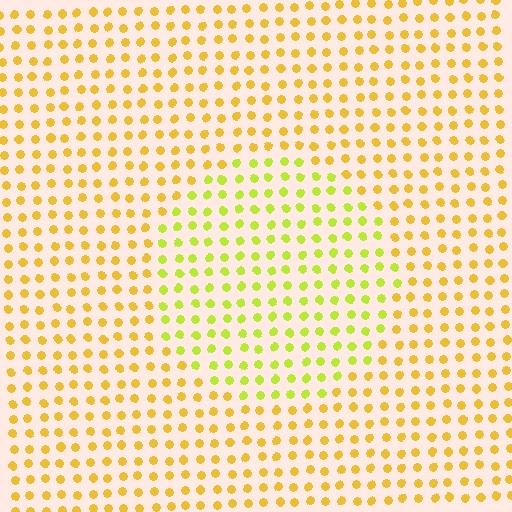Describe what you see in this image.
The image is filled with small yellow elements in a uniform arrangement. A circle-shaped region is visible where the elements are tinted to a slightly different hue, forming a subtle color boundary.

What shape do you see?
I see a circle.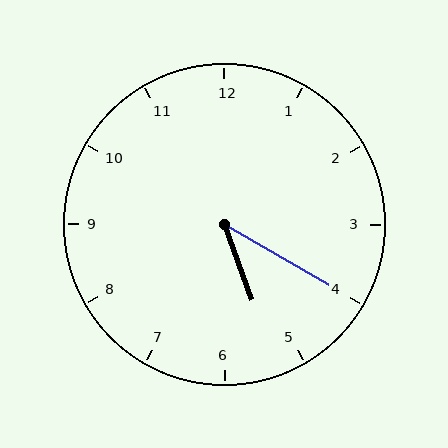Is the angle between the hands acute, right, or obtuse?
It is acute.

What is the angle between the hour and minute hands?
Approximately 40 degrees.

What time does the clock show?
5:20.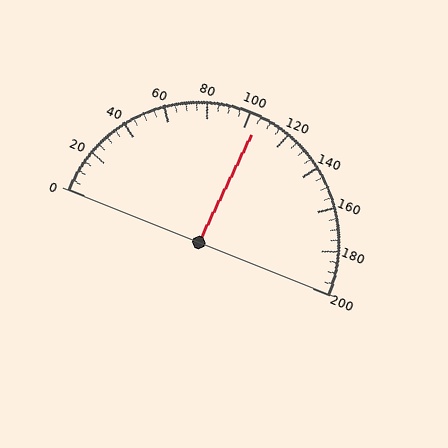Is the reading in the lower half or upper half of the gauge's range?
The reading is in the upper half of the range (0 to 200).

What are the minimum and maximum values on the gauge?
The gauge ranges from 0 to 200.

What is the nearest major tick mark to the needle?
The nearest major tick mark is 100.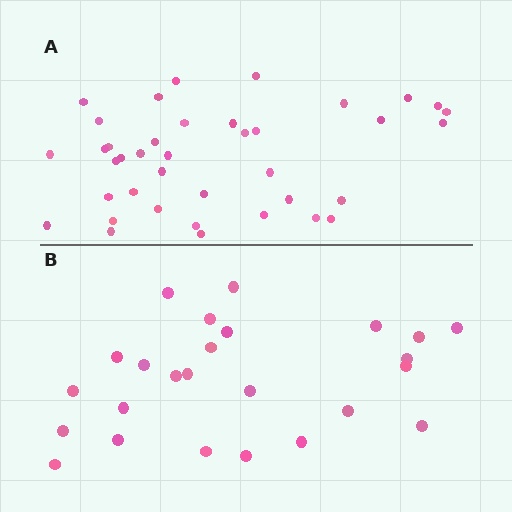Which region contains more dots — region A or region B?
Region A (the top region) has more dots.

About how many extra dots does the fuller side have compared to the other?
Region A has approximately 15 more dots than region B.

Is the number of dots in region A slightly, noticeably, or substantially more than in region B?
Region A has substantially more. The ratio is roughly 1.6 to 1.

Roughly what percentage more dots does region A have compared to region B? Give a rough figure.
About 55% more.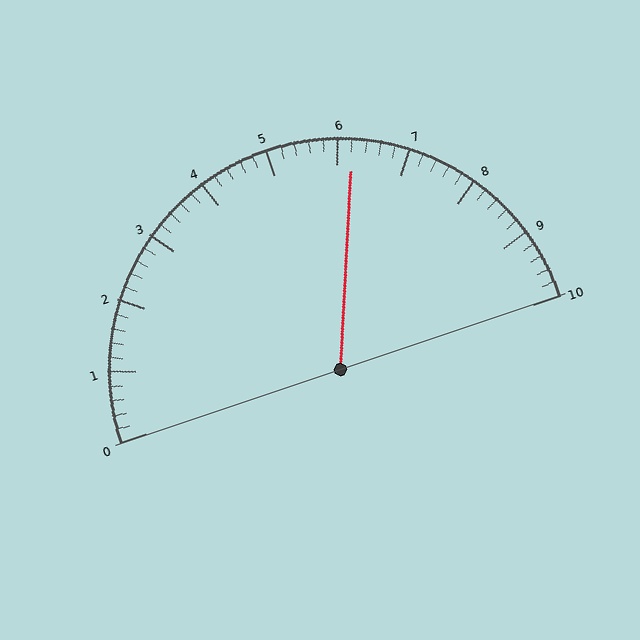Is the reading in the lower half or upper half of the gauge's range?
The reading is in the upper half of the range (0 to 10).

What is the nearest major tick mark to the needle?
The nearest major tick mark is 6.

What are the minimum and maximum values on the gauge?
The gauge ranges from 0 to 10.